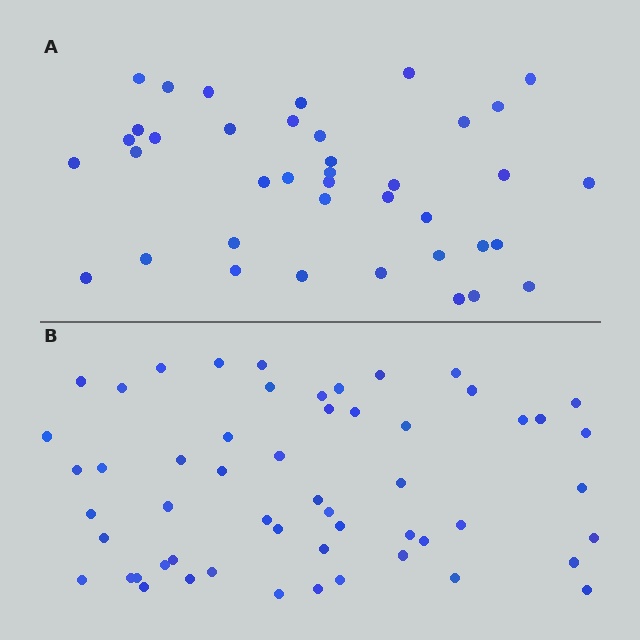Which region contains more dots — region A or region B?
Region B (the bottom region) has more dots.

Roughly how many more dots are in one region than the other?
Region B has approximately 15 more dots than region A.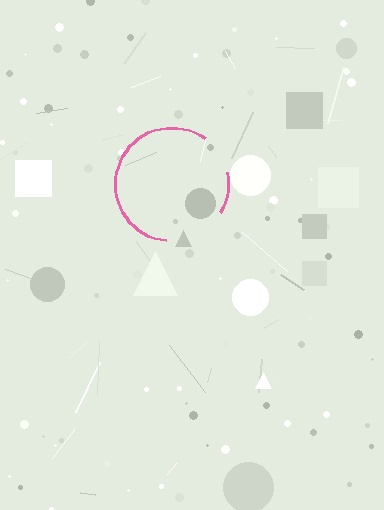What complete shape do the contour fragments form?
The contour fragments form a circle.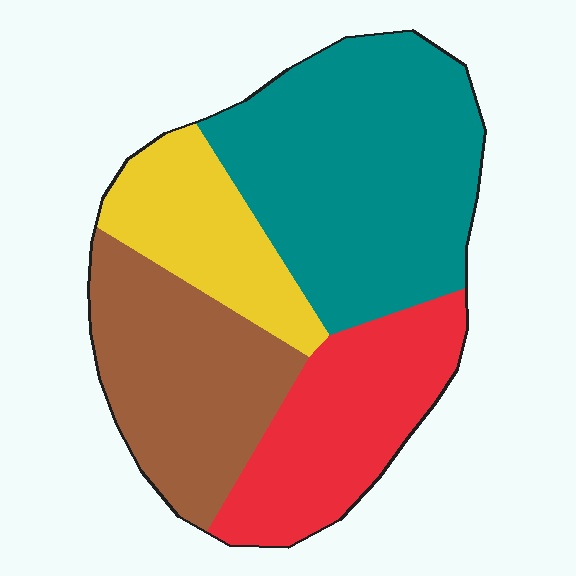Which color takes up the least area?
Yellow, at roughly 15%.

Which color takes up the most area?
Teal, at roughly 40%.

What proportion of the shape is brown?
Brown takes up about one quarter (1/4) of the shape.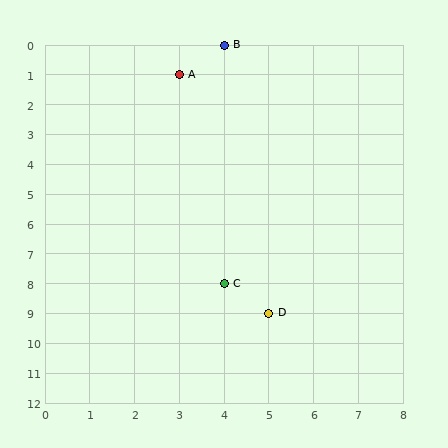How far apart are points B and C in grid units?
Points B and C are 8 rows apart.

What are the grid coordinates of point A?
Point A is at grid coordinates (3, 1).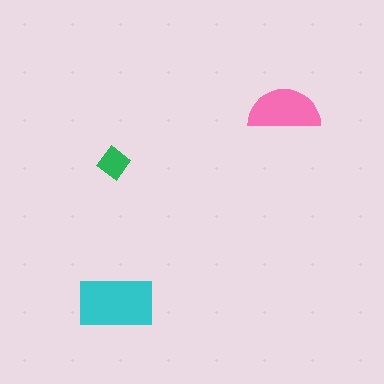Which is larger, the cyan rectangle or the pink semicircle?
The cyan rectangle.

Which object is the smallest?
The green diamond.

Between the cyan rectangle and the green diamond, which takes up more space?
The cyan rectangle.